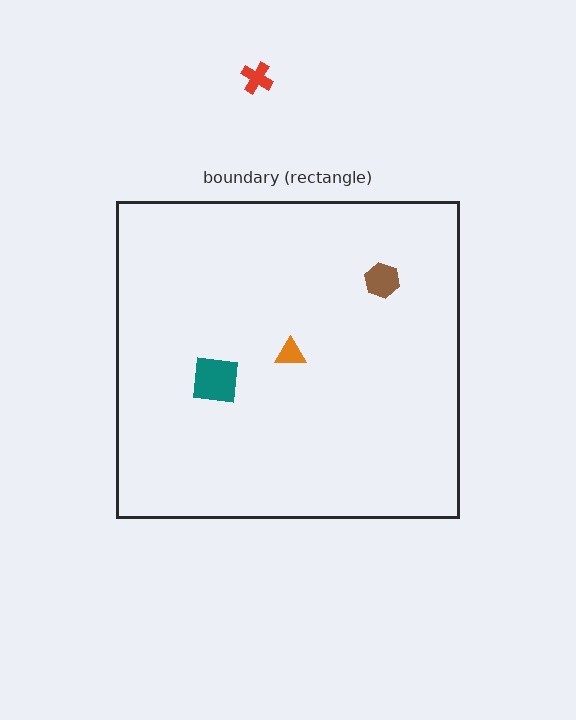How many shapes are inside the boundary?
3 inside, 1 outside.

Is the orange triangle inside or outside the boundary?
Inside.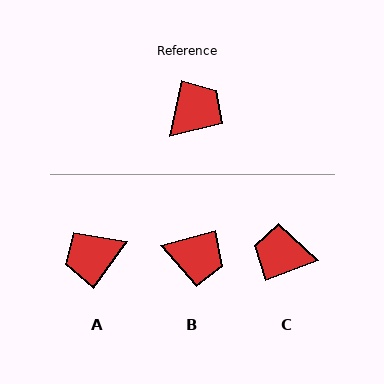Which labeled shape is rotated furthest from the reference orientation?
A, about 156 degrees away.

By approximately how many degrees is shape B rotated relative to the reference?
Approximately 62 degrees clockwise.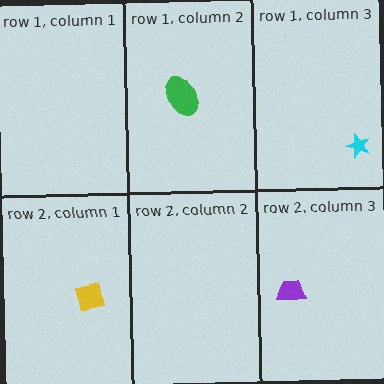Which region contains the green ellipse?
The row 1, column 2 region.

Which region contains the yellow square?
The row 2, column 1 region.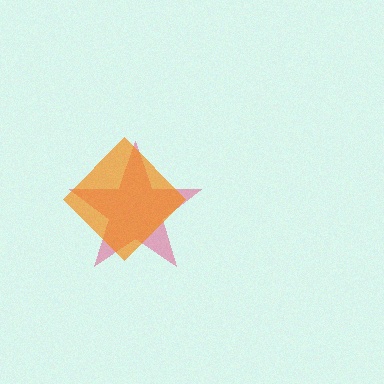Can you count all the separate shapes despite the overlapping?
Yes, there are 2 separate shapes.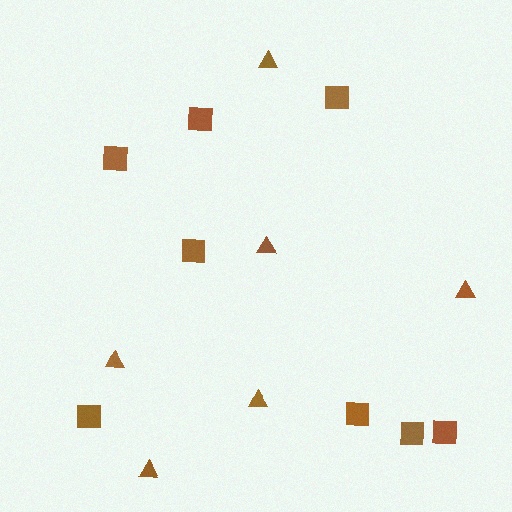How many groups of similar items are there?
There are 2 groups: one group of squares (8) and one group of triangles (6).